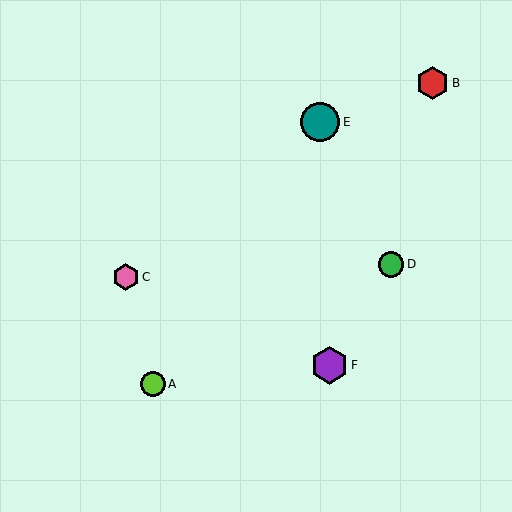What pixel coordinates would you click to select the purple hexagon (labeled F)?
Click at (329, 365) to select the purple hexagon F.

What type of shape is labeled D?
Shape D is a green circle.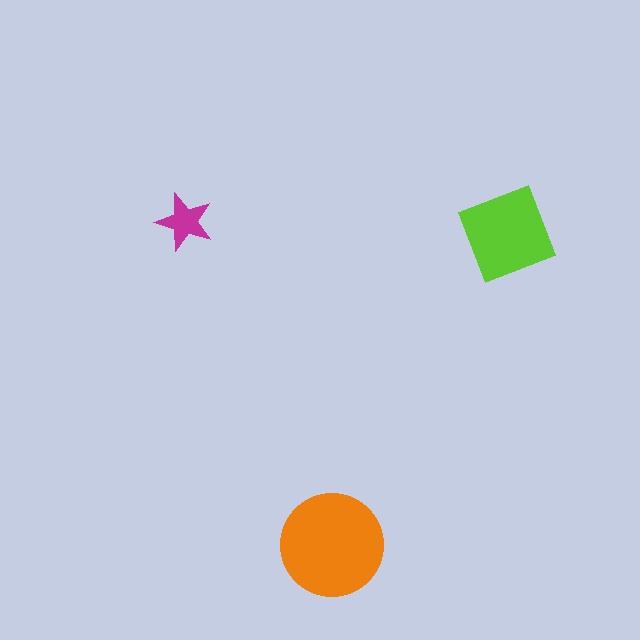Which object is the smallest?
The magenta star.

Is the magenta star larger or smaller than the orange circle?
Smaller.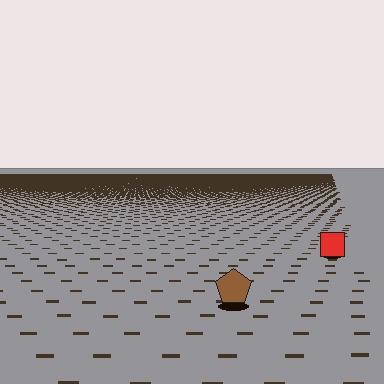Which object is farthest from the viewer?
The red square is farthest from the viewer. It appears smaller and the ground texture around it is denser.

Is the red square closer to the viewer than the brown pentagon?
No. The brown pentagon is closer — you can tell from the texture gradient: the ground texture is coarser near it.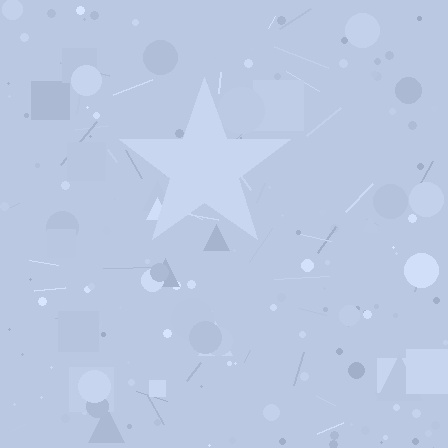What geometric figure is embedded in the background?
A star is embedded in the background.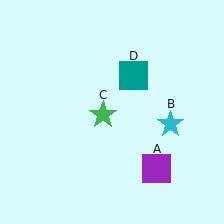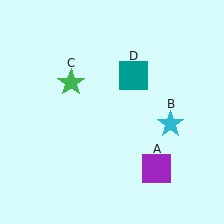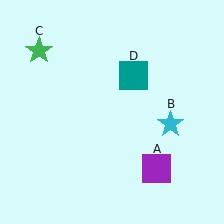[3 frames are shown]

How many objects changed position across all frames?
1 object changed position: green star (object C).